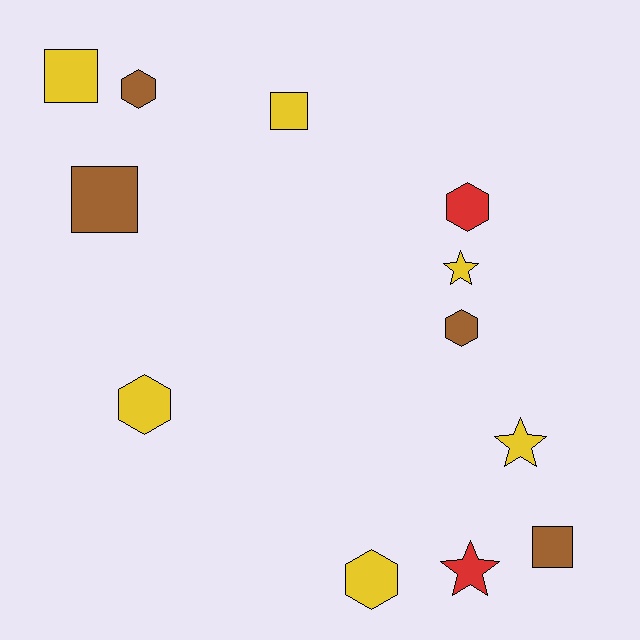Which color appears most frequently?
Yellow, with 6 objects.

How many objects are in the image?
There are 12 objects.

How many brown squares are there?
There are 2 brown squares.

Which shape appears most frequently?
Hexagon, with 5 objects.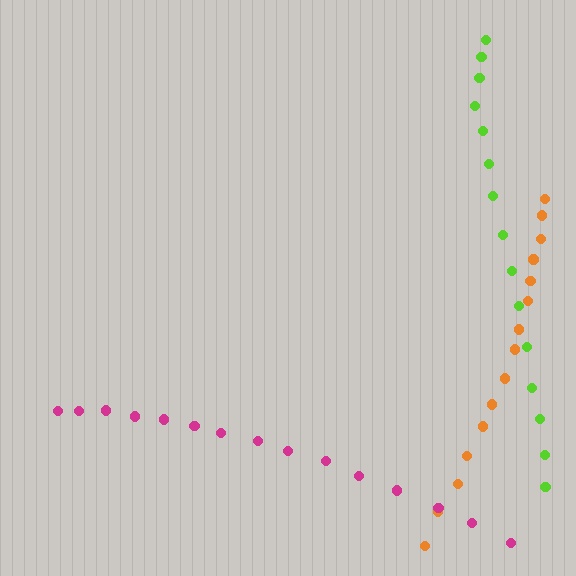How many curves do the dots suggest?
There are 3 distinct paths.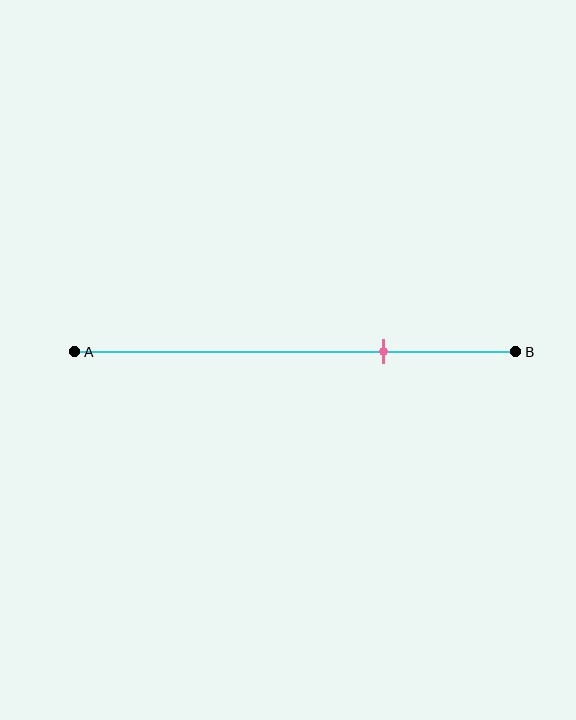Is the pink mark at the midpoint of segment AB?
No, the mark is at about 70% from A, not at the 50% midpoint.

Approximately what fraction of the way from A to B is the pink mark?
The pink mark is approximately 70% of the way from A to B.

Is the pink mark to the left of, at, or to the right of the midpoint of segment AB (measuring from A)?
The pink mark is to the right of the midpoint of segment AB.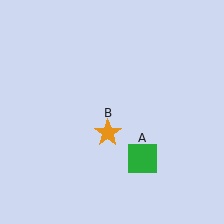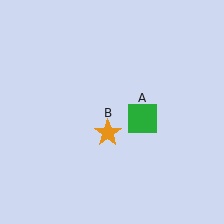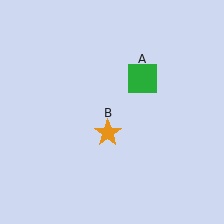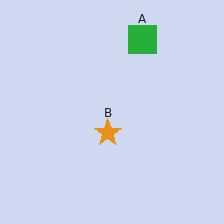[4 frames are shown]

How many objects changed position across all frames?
1 object changed position: green square (object A).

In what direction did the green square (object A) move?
The green square (object A) moved up.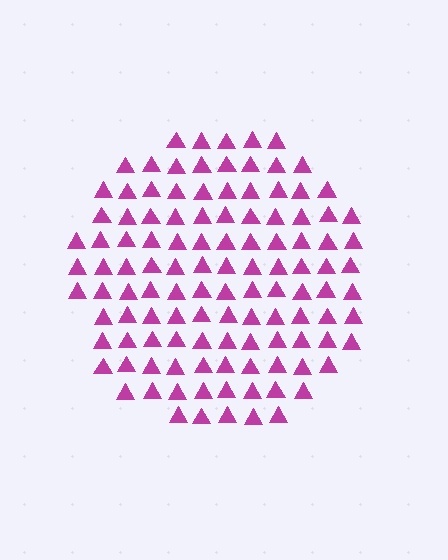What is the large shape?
The large shape is a circle.